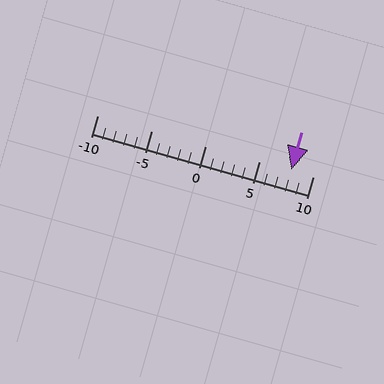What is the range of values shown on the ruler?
The ruler shows values from -10 to 10.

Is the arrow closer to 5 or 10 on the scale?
The arrow is closer to 10.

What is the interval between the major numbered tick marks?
The major tick marks are spaced 5 units apart.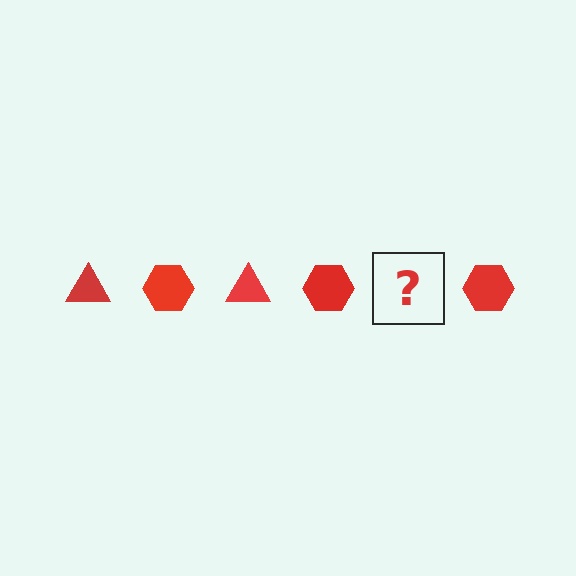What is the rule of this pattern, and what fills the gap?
The rule is that the pattern cycles through triangle, hexagon shapes in red. The gap should be filled with a red triangle.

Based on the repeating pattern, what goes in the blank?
The blank should be a red triangle.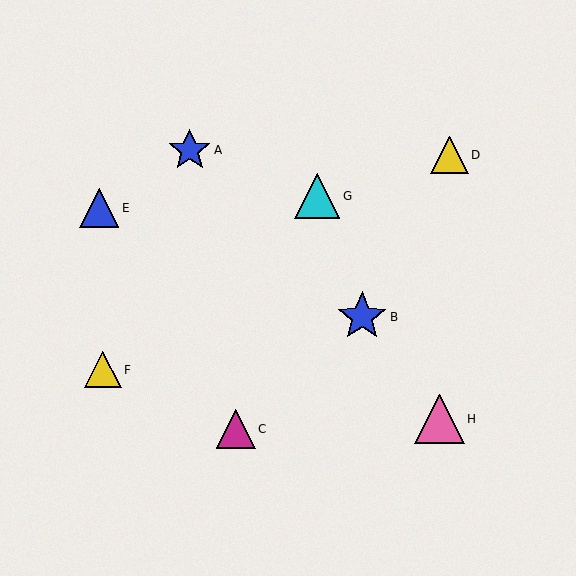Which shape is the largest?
The pink triangle (labeled H) is the largest.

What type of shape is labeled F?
Shape F is a yellow triangle.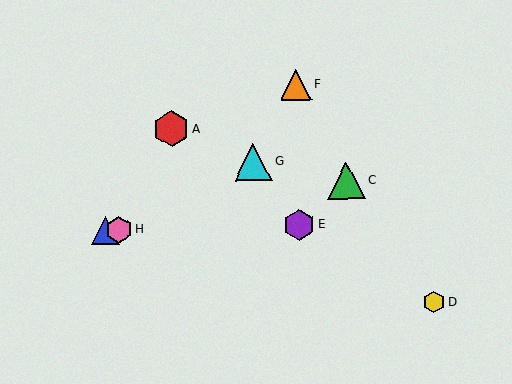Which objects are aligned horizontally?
Objects B, E, H are aligned horizontally.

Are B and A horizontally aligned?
No, B is at y≈230 and A is at y≈129.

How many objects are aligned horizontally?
3 objects (B, E, H) are aligned horizontally.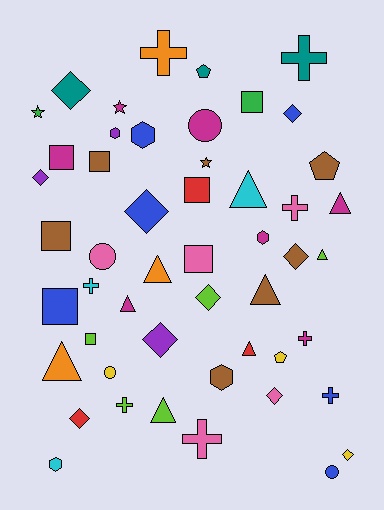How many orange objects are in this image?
There are 3 orange objects.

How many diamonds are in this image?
There are 10 diamonds.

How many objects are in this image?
There are 50 objects.